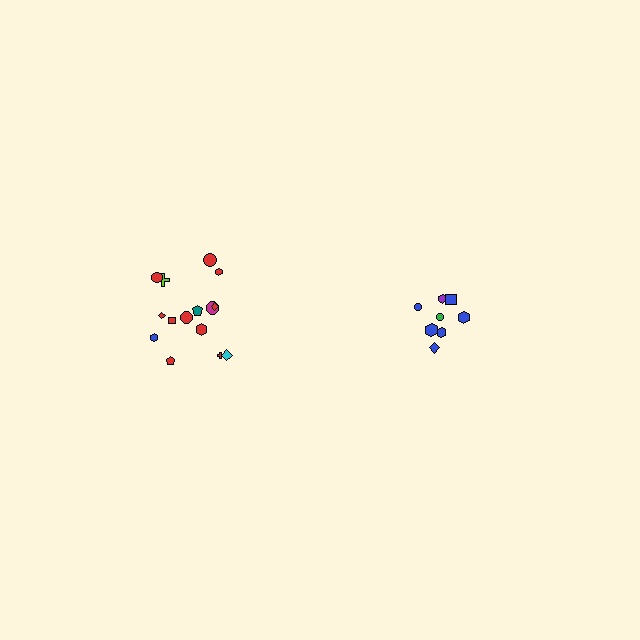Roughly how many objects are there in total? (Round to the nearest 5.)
Roughly 25 objects in total.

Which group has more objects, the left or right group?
The left group.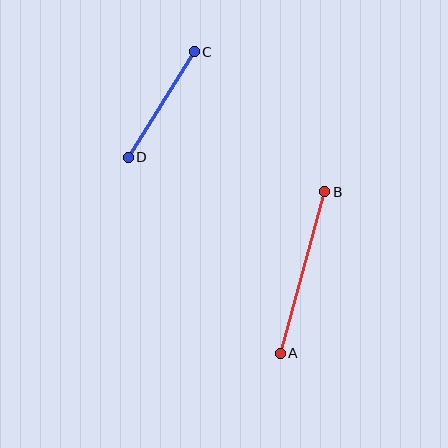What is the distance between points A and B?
The distance is approximately 168 pixels.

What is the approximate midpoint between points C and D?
The midpoint is at approximately (161, 105) pixels.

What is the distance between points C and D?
The distance is approximately 124 pixels.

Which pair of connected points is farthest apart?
Points A and B are farthest apart.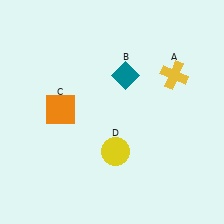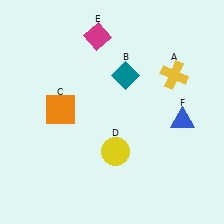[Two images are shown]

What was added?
A magenta diamond (E), a blue triangle (F) were added in Image 2.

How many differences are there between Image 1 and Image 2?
There are 2 differences between the two images.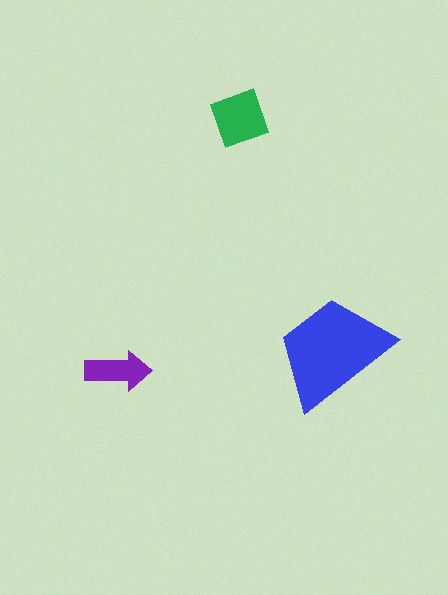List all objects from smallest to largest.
The purple arrow, the green square, the blue trapezoid.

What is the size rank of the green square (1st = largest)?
2nd.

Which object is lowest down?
The purple arrow is bottommost.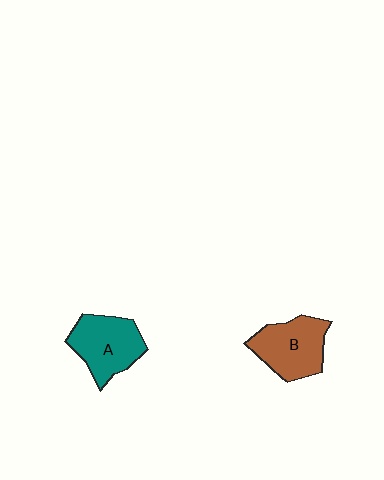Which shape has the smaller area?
Shape A (teal).